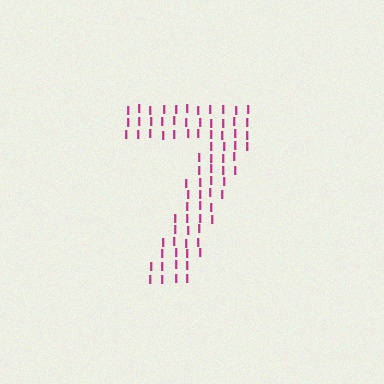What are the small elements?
The small elements are letter I's.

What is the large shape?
The large shape is the digit 7.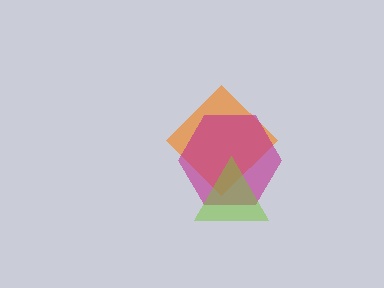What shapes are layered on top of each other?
The layered shapes are: an orange diamond, a magenta hexagon, a lime triangle.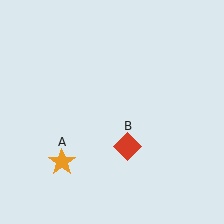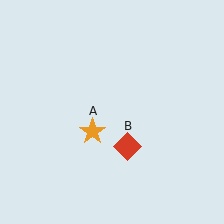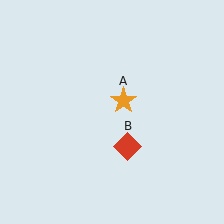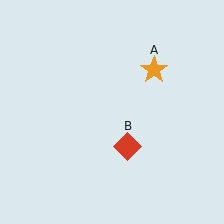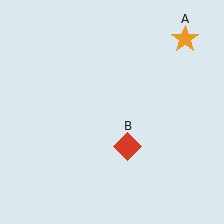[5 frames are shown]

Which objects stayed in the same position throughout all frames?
Red diamond (object B) remained stationary.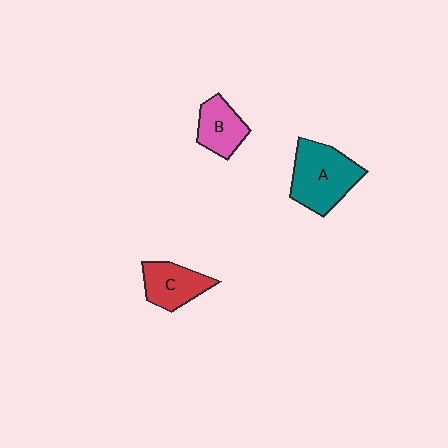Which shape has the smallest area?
Shape B (pink).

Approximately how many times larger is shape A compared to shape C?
Approximately 1.5 times.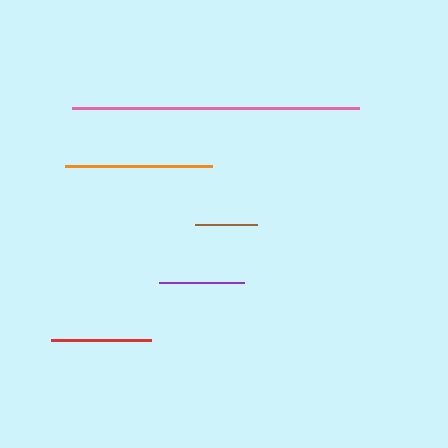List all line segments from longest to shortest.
From longest to shortest: pink, orange, red, purple, brown.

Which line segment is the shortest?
The brown line is the shortest at approximately 62 pixels.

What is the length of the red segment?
The red segment is approximately 100 pixels long.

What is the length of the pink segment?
The pink segment is approximately 287 pixels long.